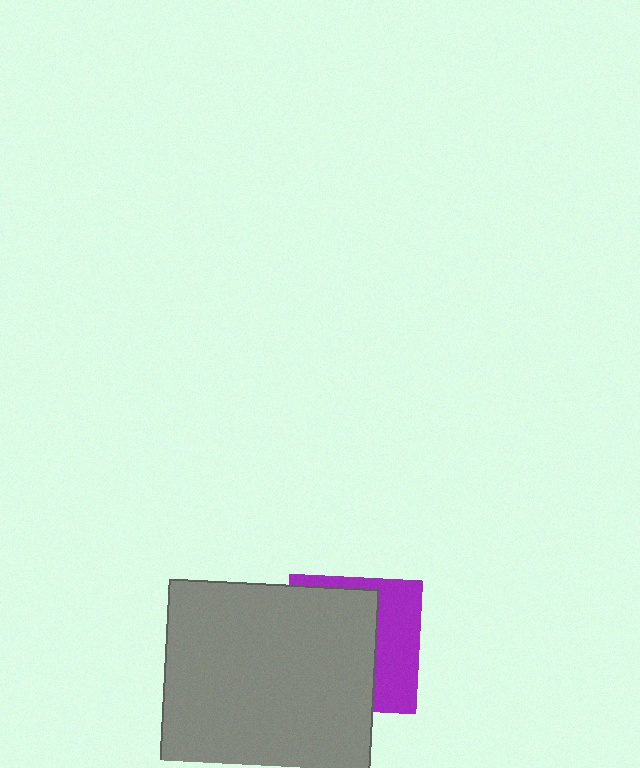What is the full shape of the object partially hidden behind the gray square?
The partially hidden object is a purple square.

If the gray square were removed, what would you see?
You would see the complete purple square.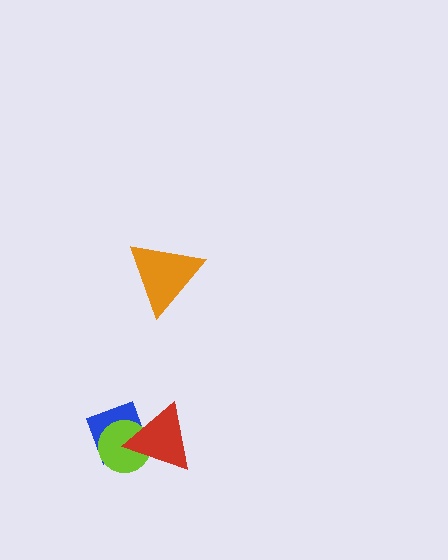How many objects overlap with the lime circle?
2 objects overlap with the lime circle.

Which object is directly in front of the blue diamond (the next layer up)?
The lime circle is directly in front of the blue diamond.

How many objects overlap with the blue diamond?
2 objects overlap with the blue diamond.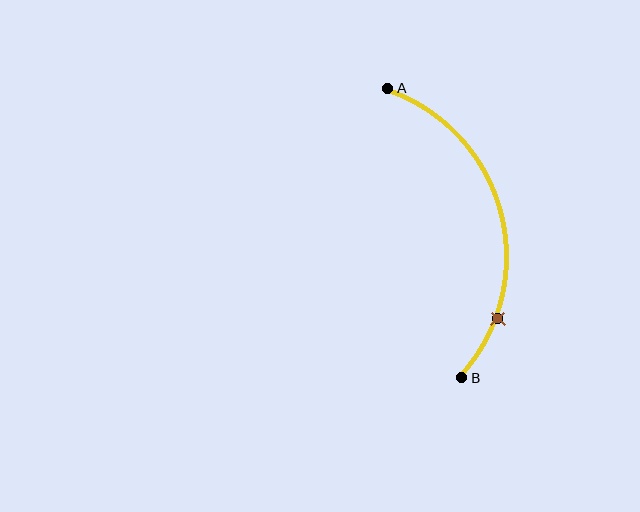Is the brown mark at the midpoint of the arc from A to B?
No. The brown mark lies on the arc but is closer to endpoint B. The arc midpoint would be at the point on the curve equidistant along the arc from both A and B.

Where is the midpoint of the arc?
The arc midpoint is the point on the curve farthest from the straight line joining A and B. It sits to the right of that line.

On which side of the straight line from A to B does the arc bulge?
The arc bulges to the right of the straight line connecting A and B.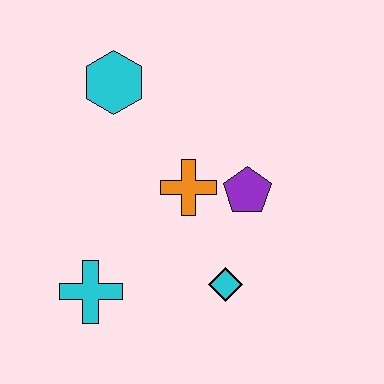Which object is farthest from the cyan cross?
The cyan hexagon is farthest from the cyan cross.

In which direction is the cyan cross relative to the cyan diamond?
The cyan cross is to the left of the cyan diamond.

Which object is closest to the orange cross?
The purple pentagon is closest to the orange cross.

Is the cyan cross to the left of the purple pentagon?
Yes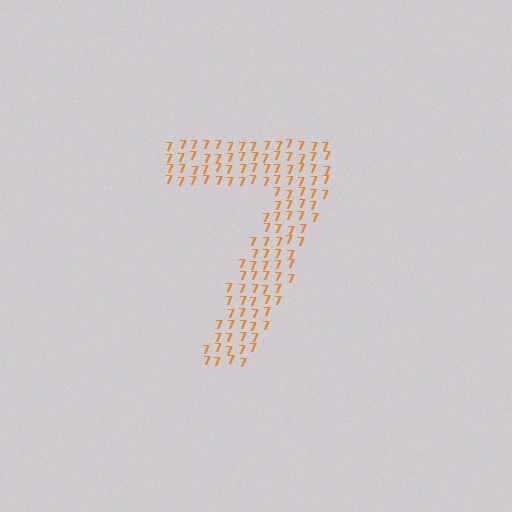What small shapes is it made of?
It is made of small digit 7's.